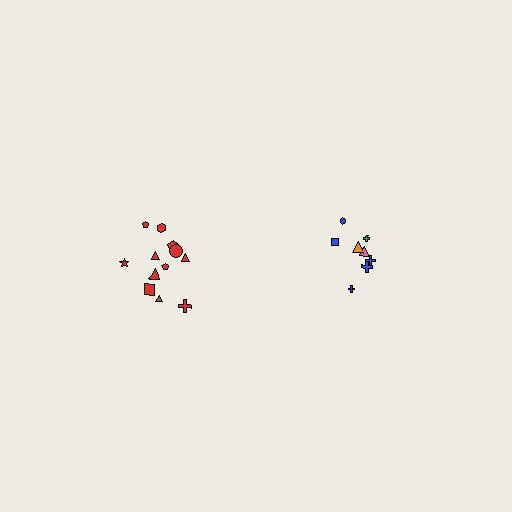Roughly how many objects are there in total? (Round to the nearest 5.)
Roughly 20 objects in total.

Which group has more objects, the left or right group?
The left group.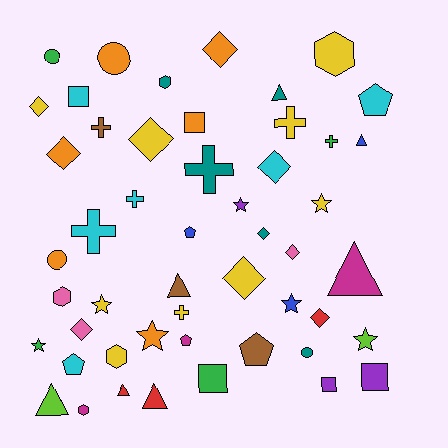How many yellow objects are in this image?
There are 9 yellow objects.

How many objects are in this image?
There are 50 objects.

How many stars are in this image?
There are 7 stars.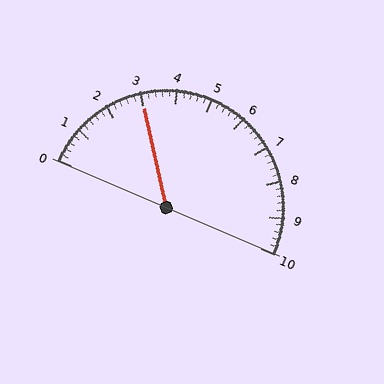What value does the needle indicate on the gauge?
The needle indicates approximately 3.0.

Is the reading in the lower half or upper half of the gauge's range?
The reading is in the lower half of the range (0 to 10).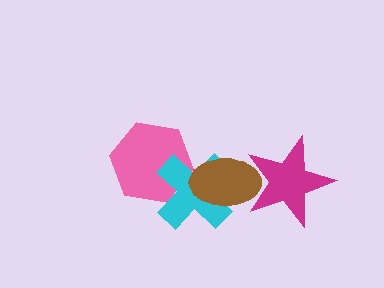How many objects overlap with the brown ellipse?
2 objects overlap with the brown ellipse.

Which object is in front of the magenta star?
The brown ellipse is in front of the magenta star.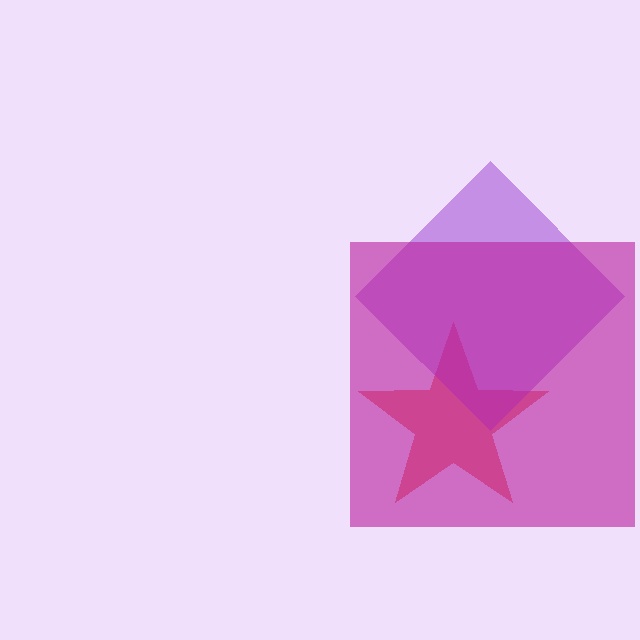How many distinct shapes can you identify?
There are 3 distinct shapes: a red star, a purple diamond, a magenta square.